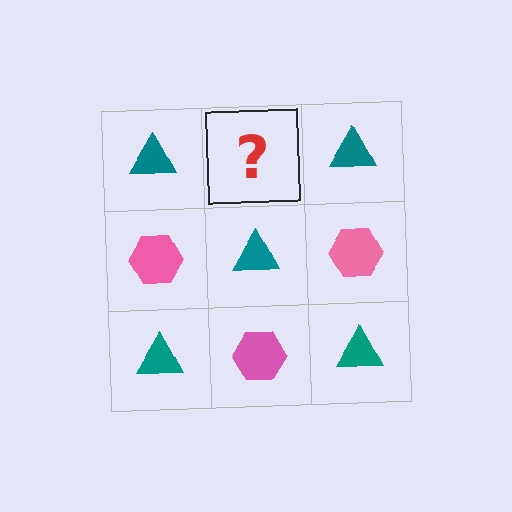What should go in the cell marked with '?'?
The missing cell should contain a pink hexagon.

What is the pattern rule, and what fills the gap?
The rule is that it alternates teal triangle and pink hexagon in a checkerboard pattern. The gap should be filled with a pink hexagon.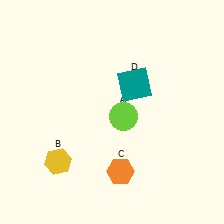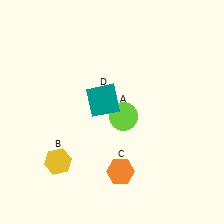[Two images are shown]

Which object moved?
The teal square (D) moved left.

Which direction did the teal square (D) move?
The teal square (D) moved left.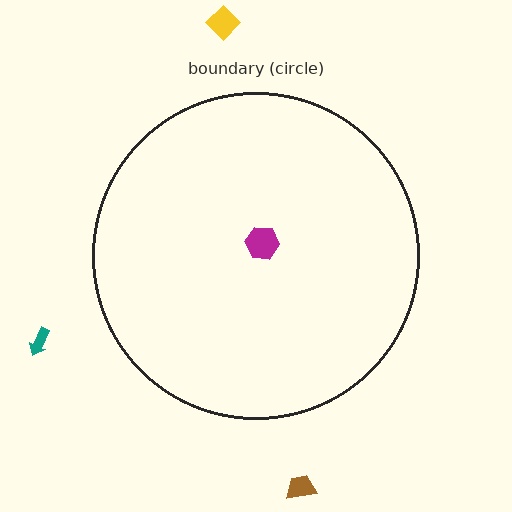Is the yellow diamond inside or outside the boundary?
Outside.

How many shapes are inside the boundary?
1 inside, 3 outside.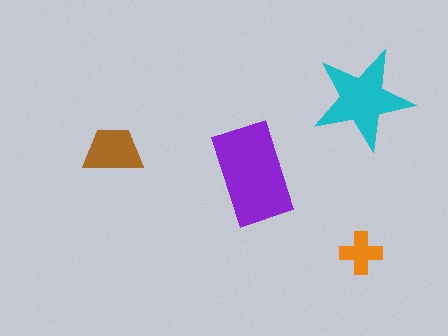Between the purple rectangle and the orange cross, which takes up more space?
The purple rectangle.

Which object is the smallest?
The orange cross.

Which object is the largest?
The purple rectangle.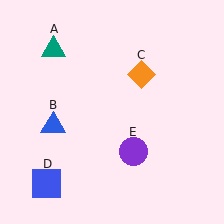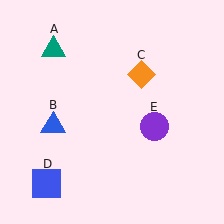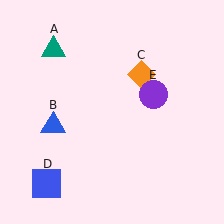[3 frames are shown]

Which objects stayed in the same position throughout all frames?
Teal triangle (object A) and blue triangle (object B) and orange diamond (object C) and blue square (object D) remained stationary.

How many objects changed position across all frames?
1 object changed position: purple circle (object E).